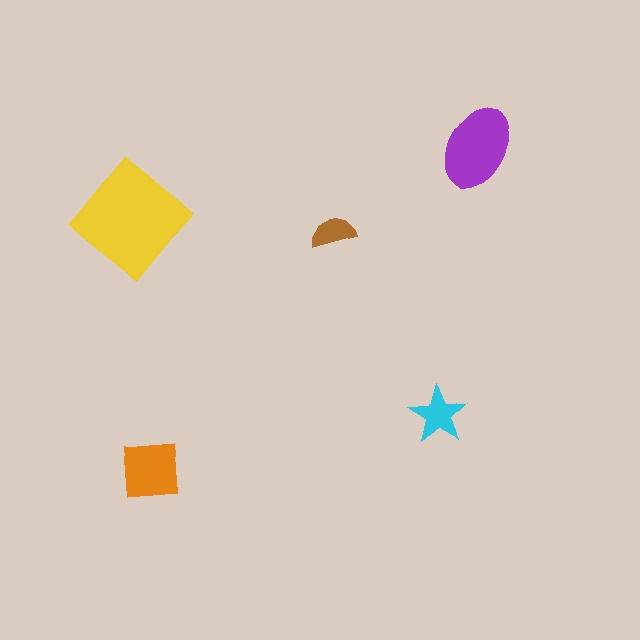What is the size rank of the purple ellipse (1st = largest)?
2nd.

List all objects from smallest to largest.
The brown semicircle, the cyan star, the orange square, the purple ellipse, the yellow diamond.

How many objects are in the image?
There are 5 objects in the image.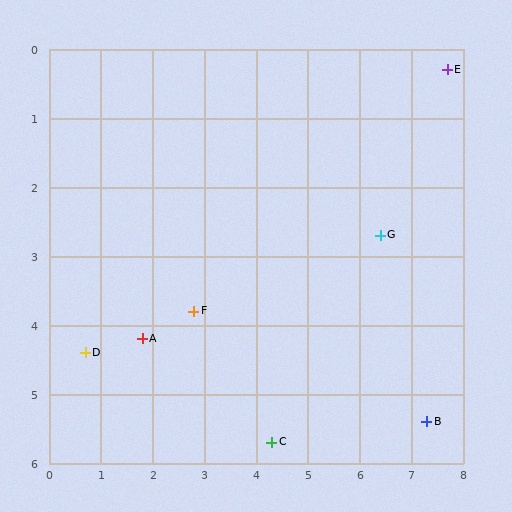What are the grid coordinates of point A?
Point A is at approximately (1.8, 4.2).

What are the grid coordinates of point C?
Point C is at approximately (4.3, 5.7).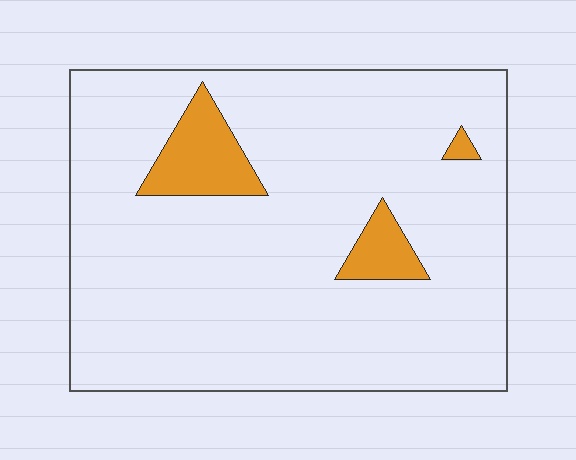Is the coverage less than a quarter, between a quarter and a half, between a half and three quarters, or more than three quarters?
Less than a quarter.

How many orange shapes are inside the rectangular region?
3.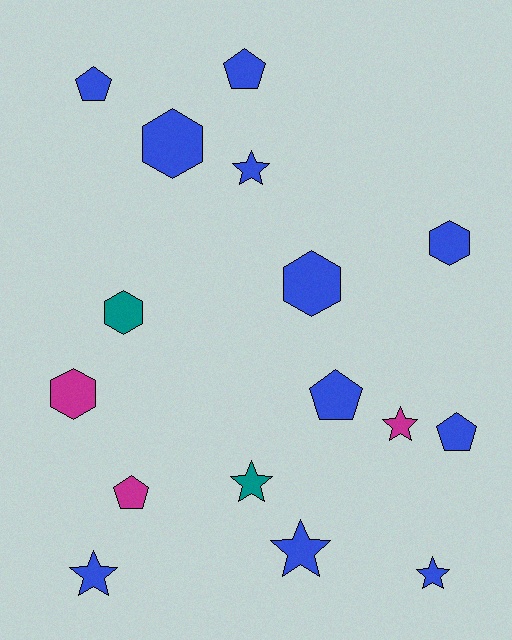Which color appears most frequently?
Blue, with 11 objects.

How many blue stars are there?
There are 4 blue stars.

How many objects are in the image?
There are 16 objects.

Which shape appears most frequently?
Star, with 6 objects.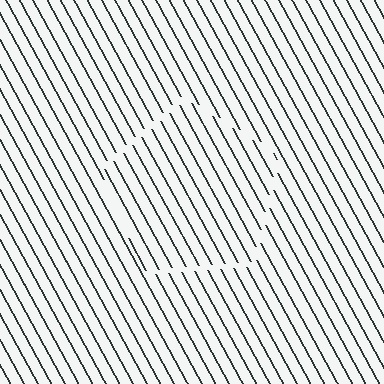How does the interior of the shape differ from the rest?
The interior of the shape contains the same grating, shifted by half a period — the contour is defined by the phase discontinuity where line-ends from the inner and outer gratings abut.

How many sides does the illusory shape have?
5 sides — the line-ends trace a pentagon.